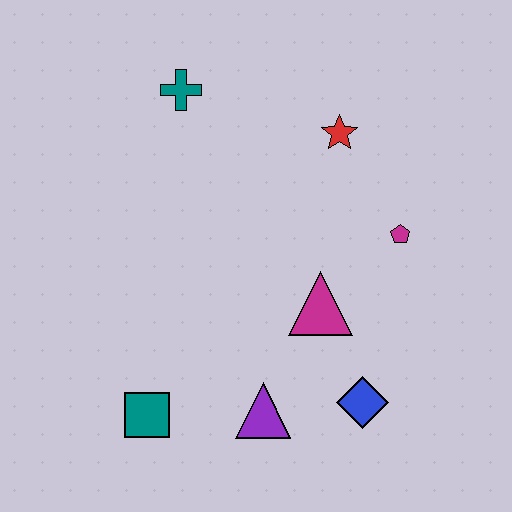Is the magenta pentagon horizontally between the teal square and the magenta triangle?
No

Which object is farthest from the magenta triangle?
The teal cross is farthest from the magenta triangle.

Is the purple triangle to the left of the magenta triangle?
Yes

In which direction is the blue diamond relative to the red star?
The blue diamond is below the red star.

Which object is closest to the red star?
The magenta pentagon is closest to the red star.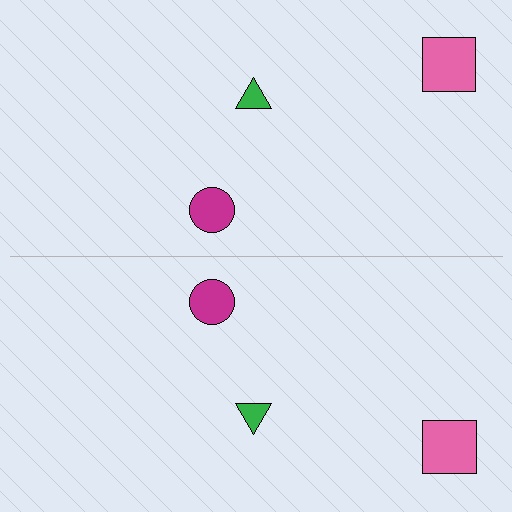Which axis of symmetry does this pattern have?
The pattern has a horizontal axis of symmetry running through the center of the image.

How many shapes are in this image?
There are 6 shapes in this image.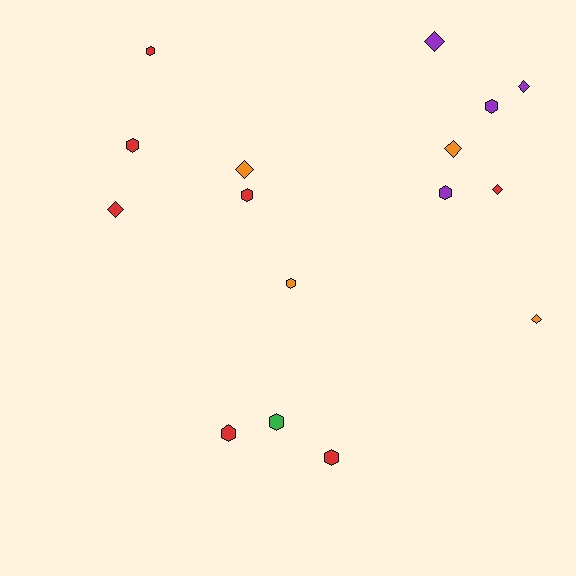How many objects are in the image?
There are 16 objects.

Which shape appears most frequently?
Hexagon, with 9 objects.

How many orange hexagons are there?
There is 1 orange hexagon.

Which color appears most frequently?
Red, with 7 objects.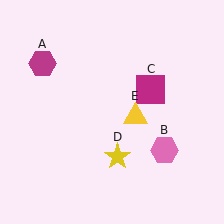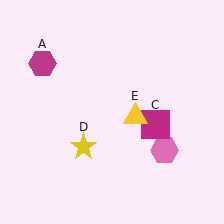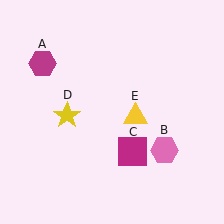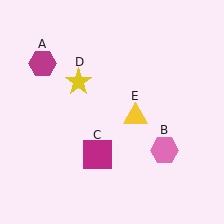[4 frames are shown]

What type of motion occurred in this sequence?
The magenta square (object C), yellow star (object D) rotated clockwise around the center of the scene.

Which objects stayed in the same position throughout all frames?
Magenta hexagon (object A) and pink hexagon (object B) and yellow triangle (object E) remained stationary.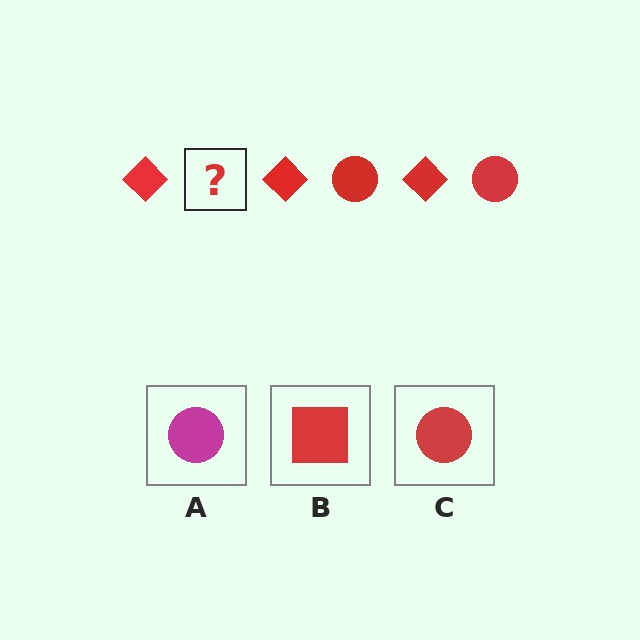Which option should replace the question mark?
Option C.